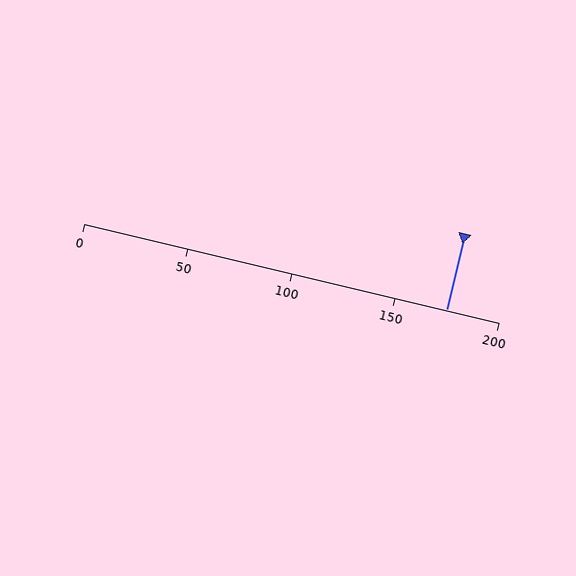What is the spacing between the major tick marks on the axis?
The major ticks are spaced 50 apart.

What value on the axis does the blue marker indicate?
The marker indicates approximately 175.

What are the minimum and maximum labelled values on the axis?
The axis runs from 0 to 200.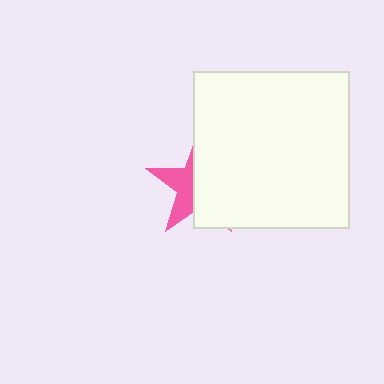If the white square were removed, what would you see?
You would see the complete pink star.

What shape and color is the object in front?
The object in front is a white square.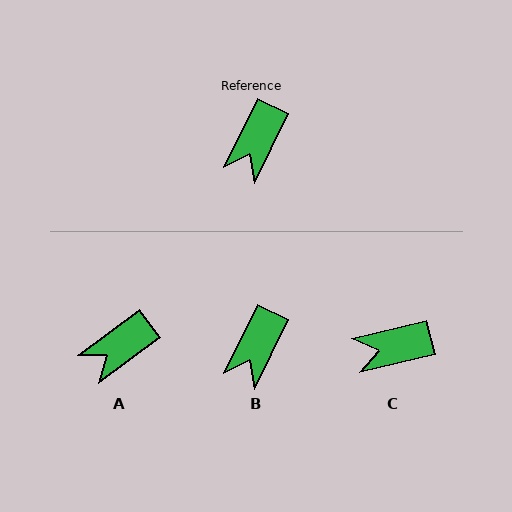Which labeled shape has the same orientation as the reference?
B.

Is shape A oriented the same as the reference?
No, it is off by about 27 degrees.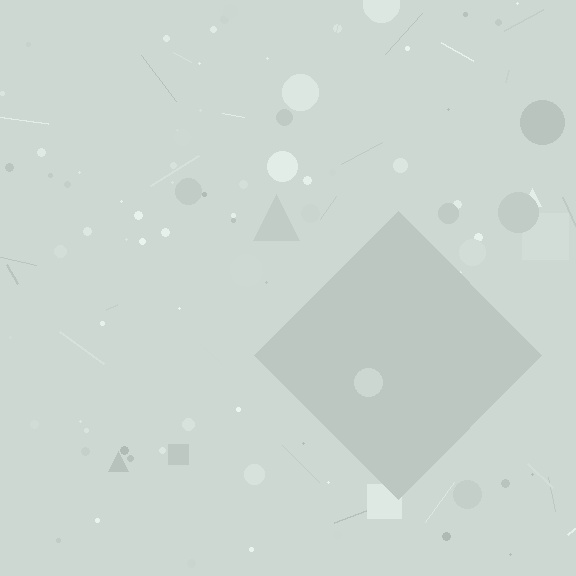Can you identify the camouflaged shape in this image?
The camouflaged shape is a diamond.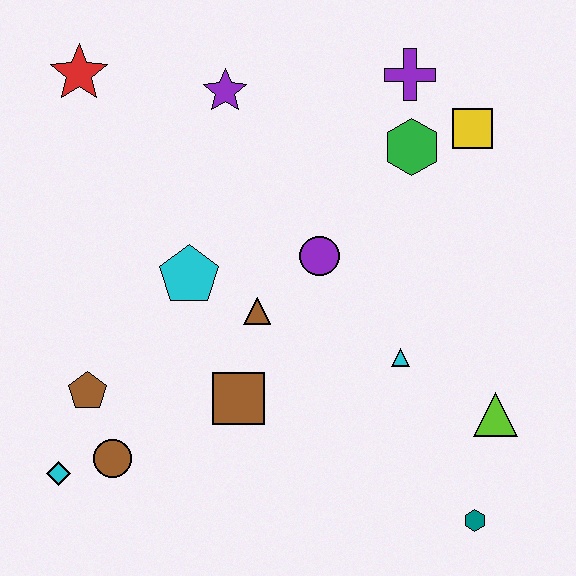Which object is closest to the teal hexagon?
The lime triangle is closest to the teal hexagon.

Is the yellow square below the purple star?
Yes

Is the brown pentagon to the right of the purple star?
No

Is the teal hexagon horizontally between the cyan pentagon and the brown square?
No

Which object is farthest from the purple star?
The teal hexagon is farthest from the purple star.